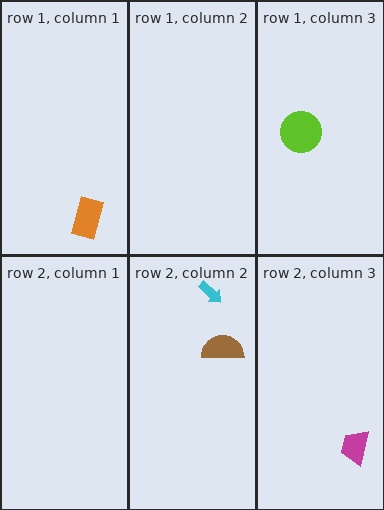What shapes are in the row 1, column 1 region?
The orange rectangle.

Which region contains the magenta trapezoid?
The row 2, column 3 region.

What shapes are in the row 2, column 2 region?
The brown semicircle, the cyan arrow.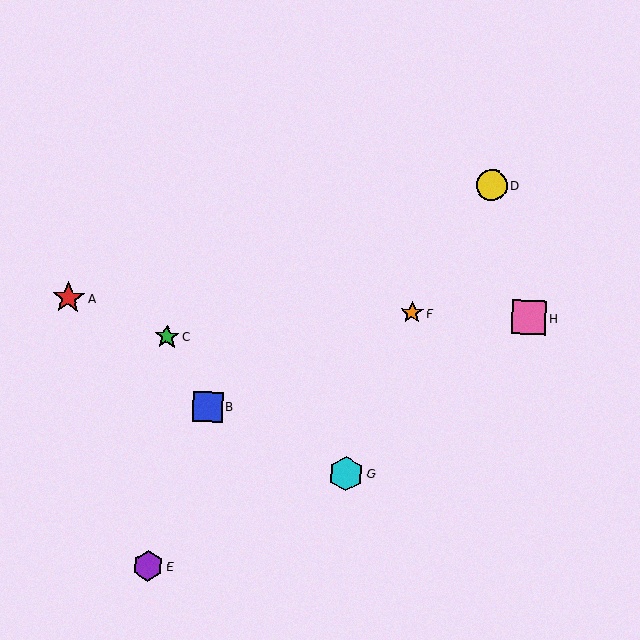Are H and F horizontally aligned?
Yes, both are at y≈317.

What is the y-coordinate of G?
Object G is at y≈474.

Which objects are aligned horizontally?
Objects A, F, H are aligned horizontally.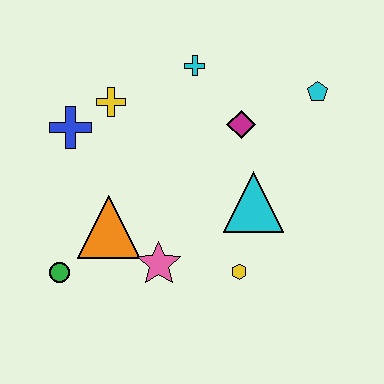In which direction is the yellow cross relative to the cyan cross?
The yellow cross is to the left of the cyan cross.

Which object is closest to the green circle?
The orange triangle is closest to the green circle.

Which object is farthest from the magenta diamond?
The green circle is farthest from the magenta diamond.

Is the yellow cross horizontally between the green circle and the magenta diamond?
Yes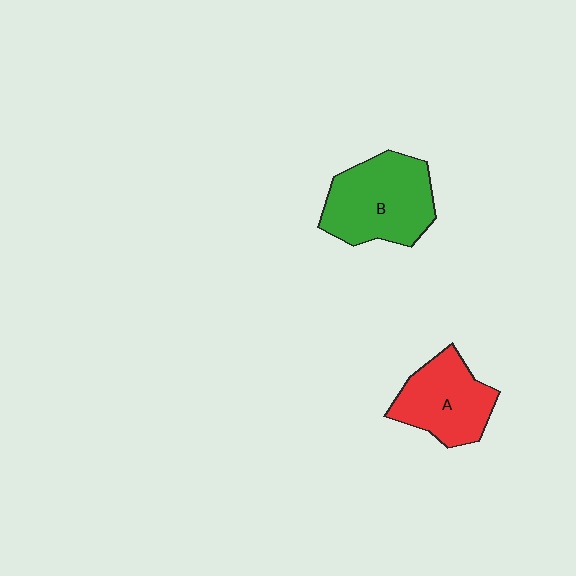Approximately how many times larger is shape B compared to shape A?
Approximately 1.3 times.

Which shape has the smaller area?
Shape A (red).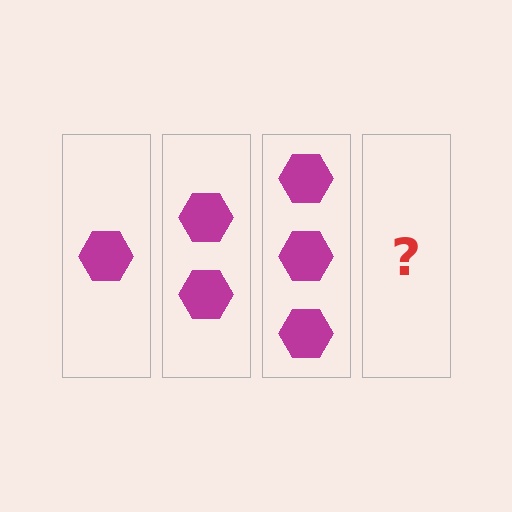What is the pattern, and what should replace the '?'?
The pattern is that each step adds one more hexagon. The '?' should be 4 hexagons.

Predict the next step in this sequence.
The next step is 4 hexagons.